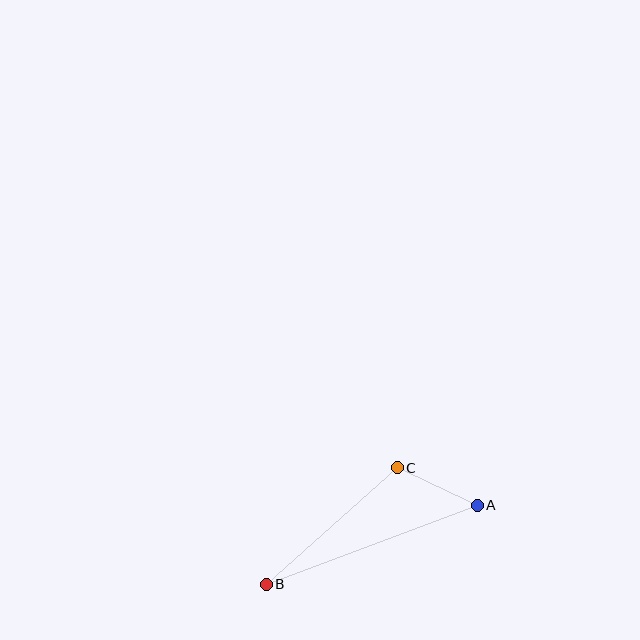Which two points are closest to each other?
Points A and C are closest to each other.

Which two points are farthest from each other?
Points A and B are farthest from each other.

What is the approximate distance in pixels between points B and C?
The distance between B and C is approximately 176 pixels.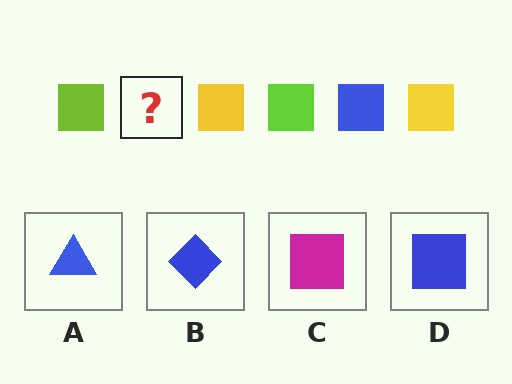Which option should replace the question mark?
Option D.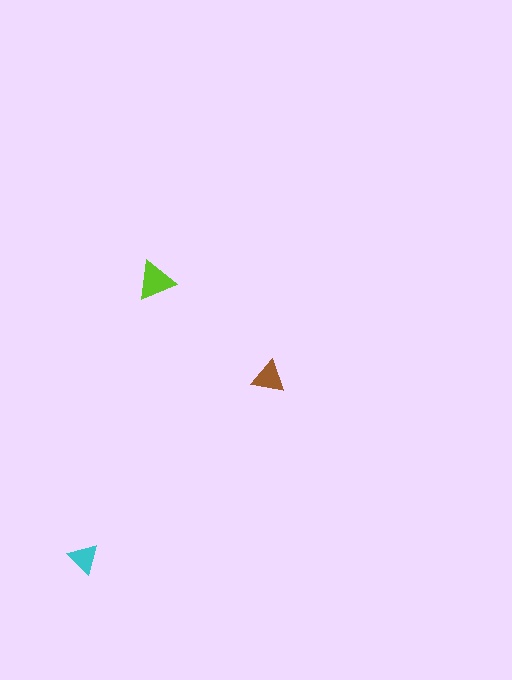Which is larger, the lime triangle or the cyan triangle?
The lime one.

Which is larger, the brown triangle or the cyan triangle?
The brown one.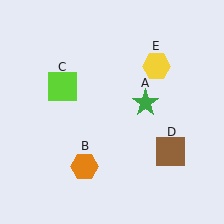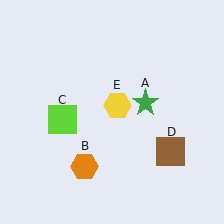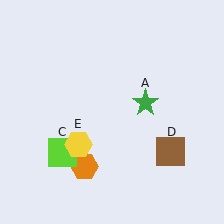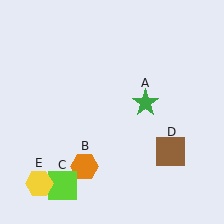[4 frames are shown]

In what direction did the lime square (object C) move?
The lime square (object C) moved down.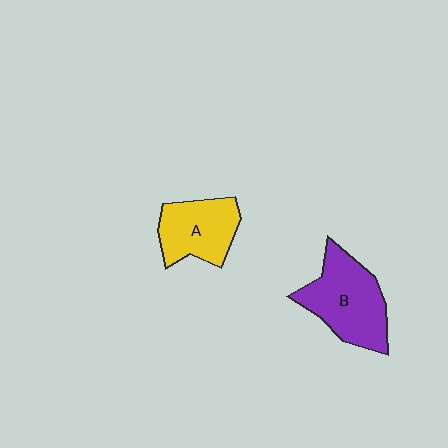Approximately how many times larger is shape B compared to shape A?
Approximately 1.3 times.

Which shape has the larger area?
Shape B (purple).